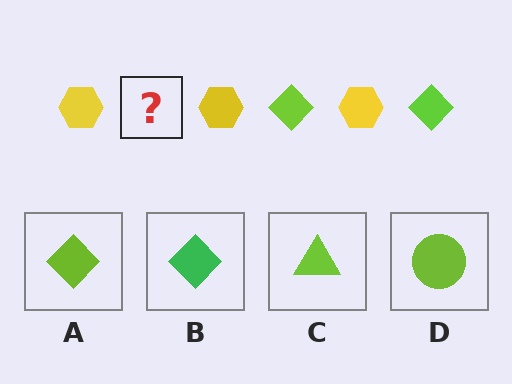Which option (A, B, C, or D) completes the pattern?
A.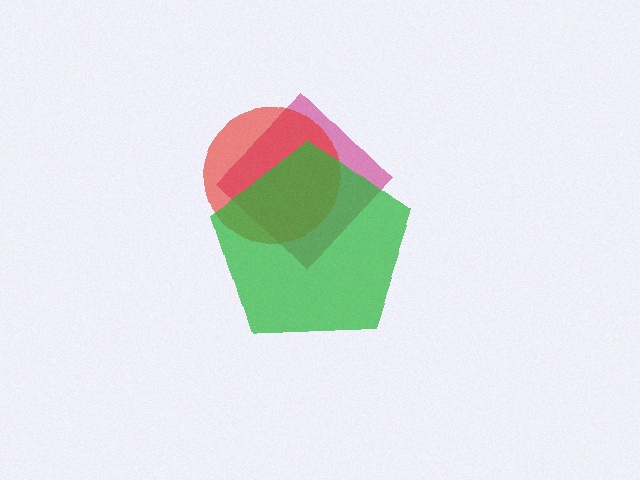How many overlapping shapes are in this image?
There are 3 overlapping shapes in the image.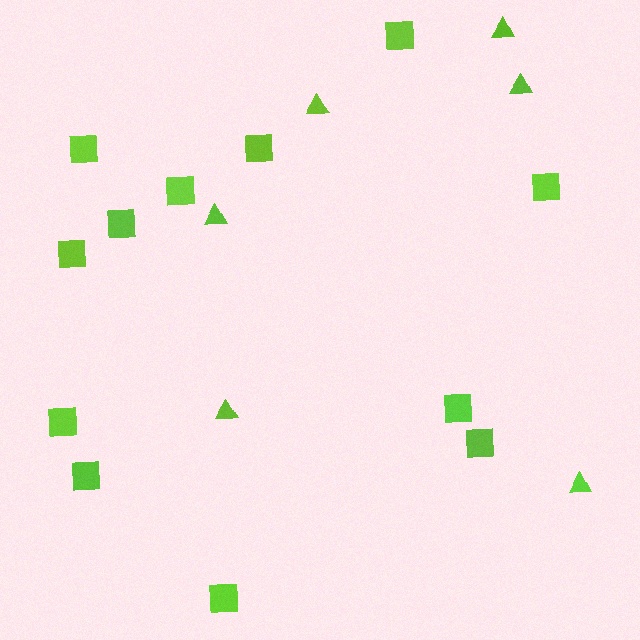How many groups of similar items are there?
There are 2 groups: one group of squares (12) and one group of triangles (6).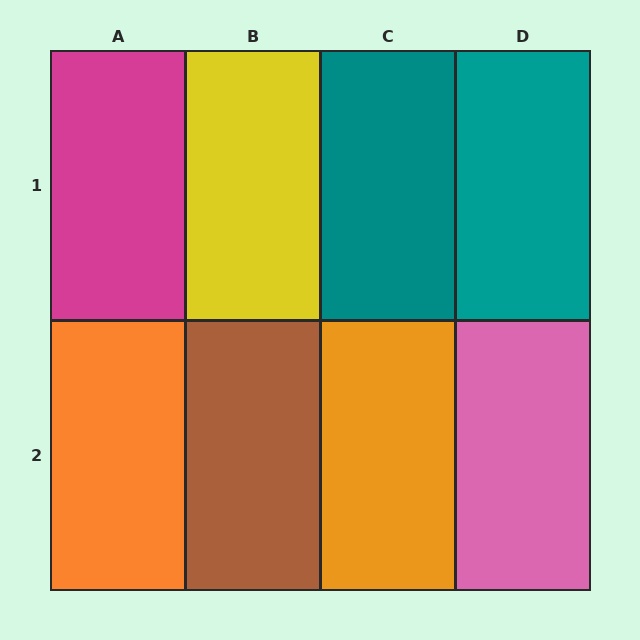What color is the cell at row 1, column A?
Magenta.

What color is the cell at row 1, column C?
Teal.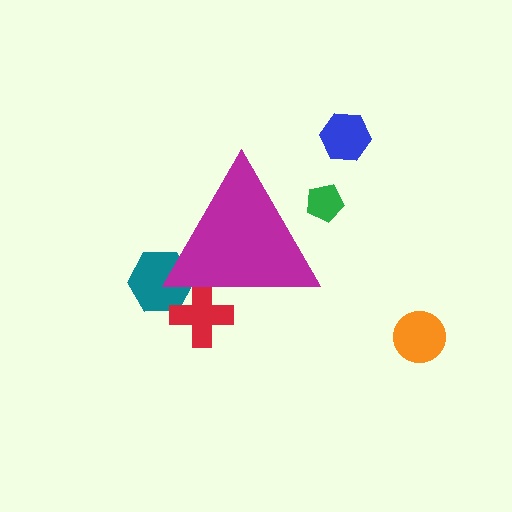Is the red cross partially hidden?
Yes, the red cross is partially hidden behind the magenta triangle.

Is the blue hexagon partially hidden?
No, the blue hexagon is fully visible.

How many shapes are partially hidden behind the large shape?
3 shapes are partially hidden.